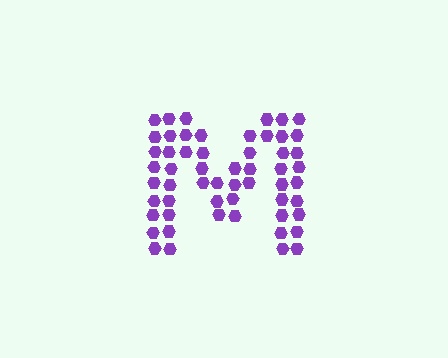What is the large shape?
The large shape is the letter M.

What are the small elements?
The small elements are hexagons.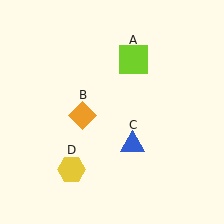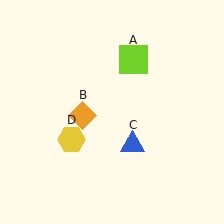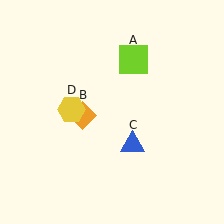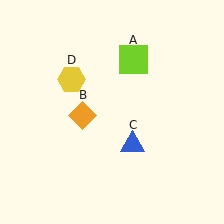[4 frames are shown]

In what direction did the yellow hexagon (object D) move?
The yellow hexagon (object D) moved up.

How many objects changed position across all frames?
1 object changed position: yellow hexagon (object D).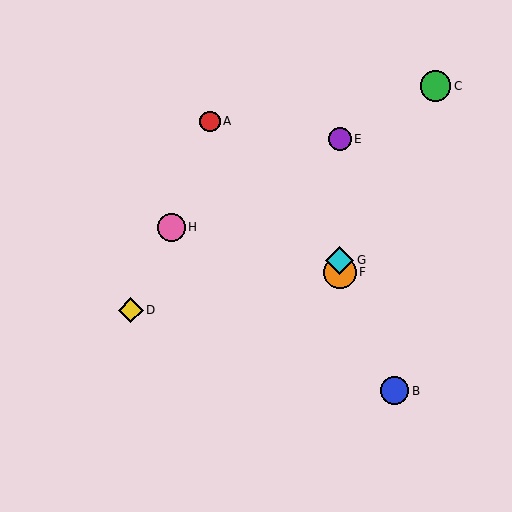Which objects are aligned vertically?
Objects E, F, G are aligned vertically.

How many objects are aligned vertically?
3 objects (E, F, G) are aligned vertically.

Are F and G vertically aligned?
Yes, both are at x≈340.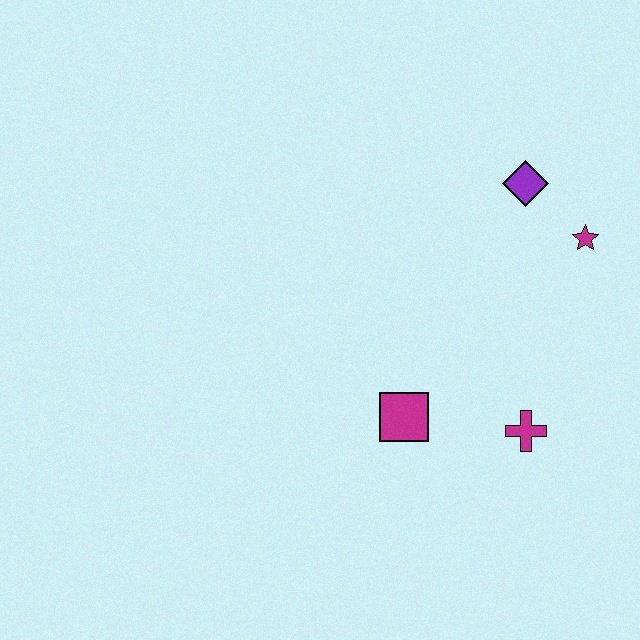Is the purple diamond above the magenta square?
Yes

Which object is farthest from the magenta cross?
The purple diamond is farthest from the magenta cross.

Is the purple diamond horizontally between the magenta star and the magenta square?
Yes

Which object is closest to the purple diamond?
The magenta star is closest to the purple diamond.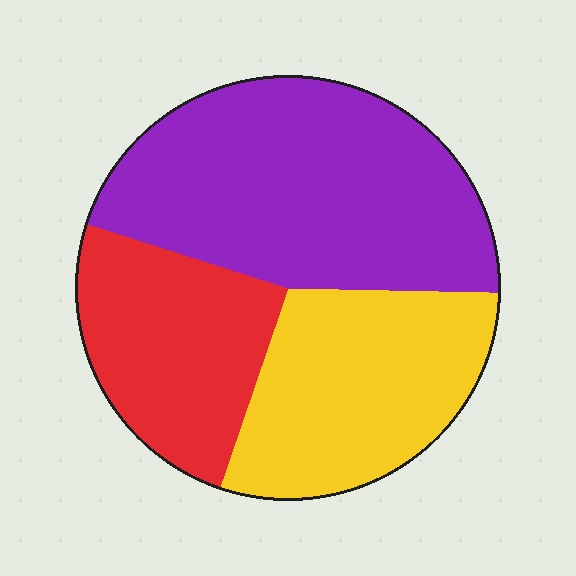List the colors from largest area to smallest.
From largest to smallest: purple, yellow, red.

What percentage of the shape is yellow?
Yellow takes up about one third (1/3) of the shape.